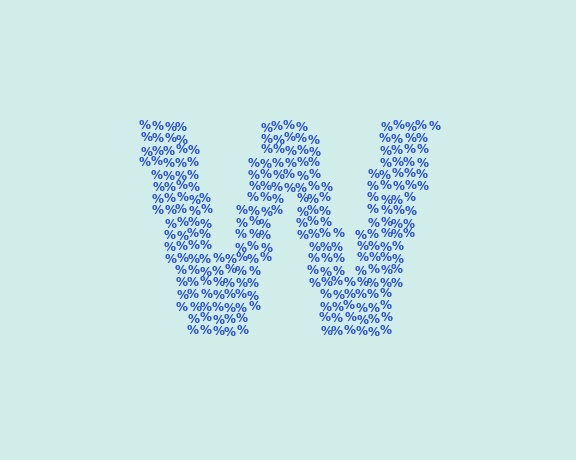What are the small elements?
The small elements are percent signs.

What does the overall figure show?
The overall figure shows the letter W.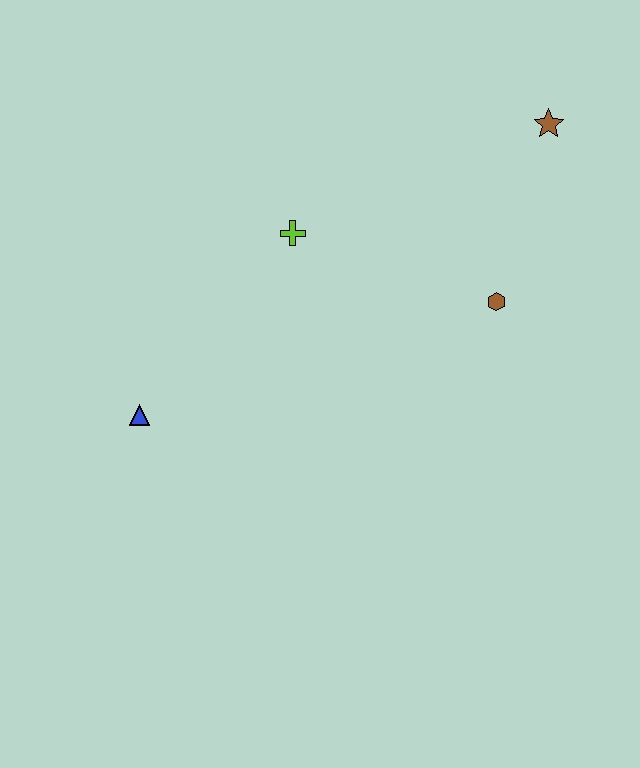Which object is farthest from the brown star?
The blue triangle is farthest from the brown star.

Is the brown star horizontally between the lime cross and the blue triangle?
No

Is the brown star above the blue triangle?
Yes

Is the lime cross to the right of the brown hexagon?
No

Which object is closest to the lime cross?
The brown hexagon is closest to the lime cross.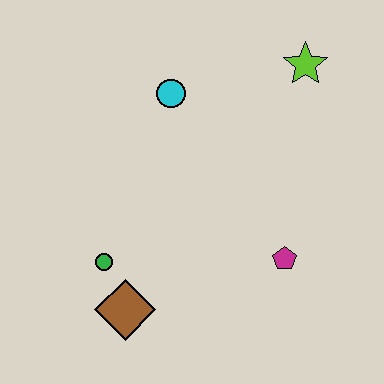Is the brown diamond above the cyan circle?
No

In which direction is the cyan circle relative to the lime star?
The cyan circle is to the left of the lime star.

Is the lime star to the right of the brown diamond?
Yes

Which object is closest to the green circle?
The brown diamond is closest to the green circle.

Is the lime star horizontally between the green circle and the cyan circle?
No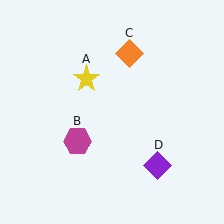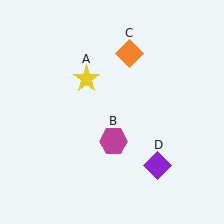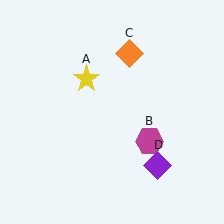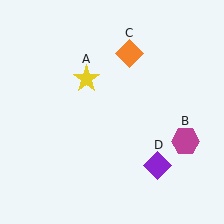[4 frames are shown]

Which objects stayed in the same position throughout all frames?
Yellow star (object A) and orange diamond (object C) and purple diamond (object D) remained stationary.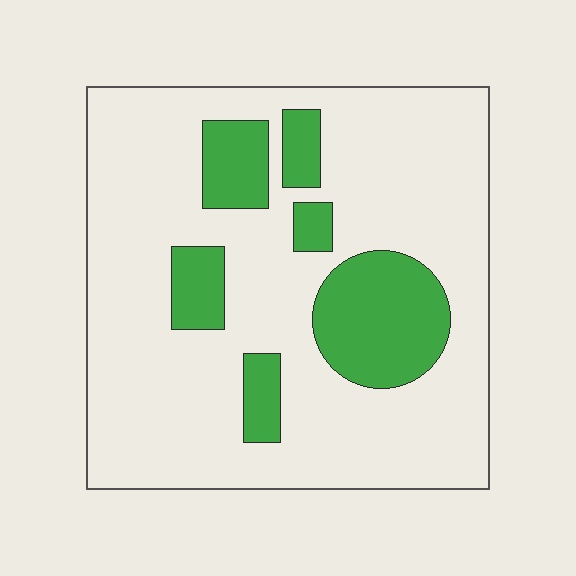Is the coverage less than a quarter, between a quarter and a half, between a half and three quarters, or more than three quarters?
Less than a quarter.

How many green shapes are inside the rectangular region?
6.